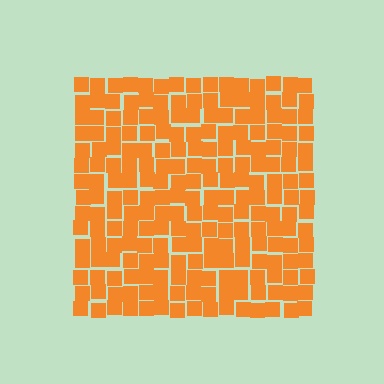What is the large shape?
The large shape is a square.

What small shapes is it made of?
It is made of small squares.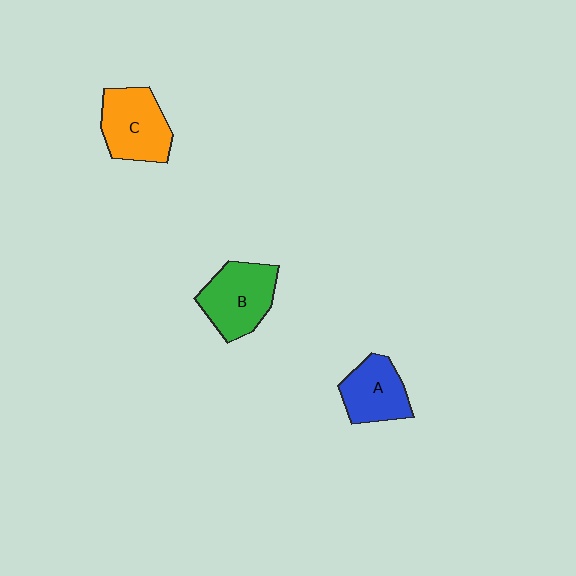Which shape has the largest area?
Shape B (green).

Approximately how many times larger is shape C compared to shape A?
Approximately 1.2 times.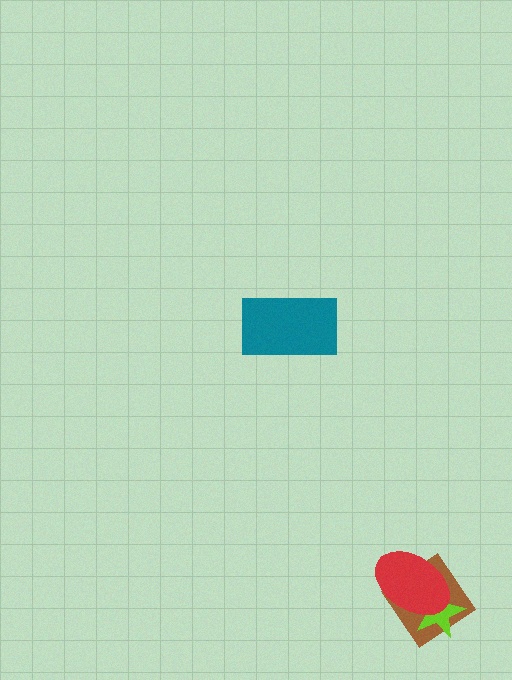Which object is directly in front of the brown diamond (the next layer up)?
The lime star is directly in front of the brown diamond.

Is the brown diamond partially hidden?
Yes, it is partially covered by another shape.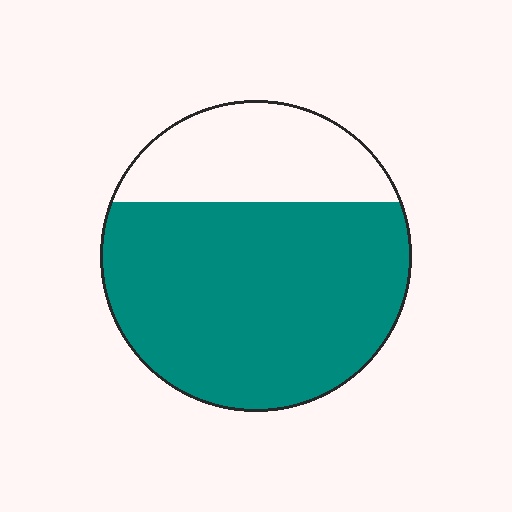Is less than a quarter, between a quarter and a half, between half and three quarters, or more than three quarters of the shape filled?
Between half and three quarters.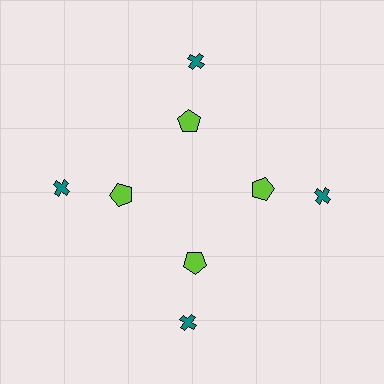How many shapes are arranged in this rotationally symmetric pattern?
There are 8 shapes, arranged in 4 groups of 2.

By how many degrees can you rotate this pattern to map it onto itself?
The pattern maps onto itself every 90 degrees of rotation.